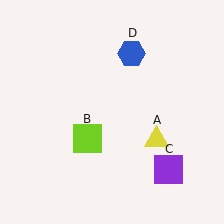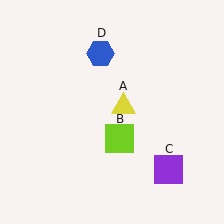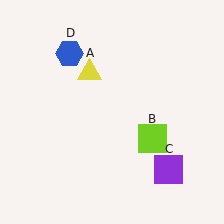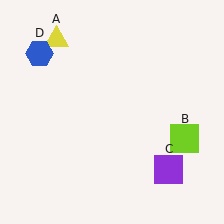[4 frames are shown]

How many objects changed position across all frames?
3 objects changed position: yellow triangle (object A), lime square (object B), blue hexagon (object D).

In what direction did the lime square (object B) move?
The lime square (object B) moved right.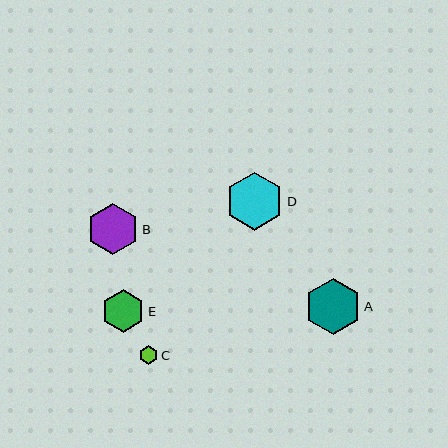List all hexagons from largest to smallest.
From largest to smallest: D, A, B, E, C.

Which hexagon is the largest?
Hexagon D is the largest with a size of approximately 58 pixels.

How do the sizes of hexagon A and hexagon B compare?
Hexagon A and hexagon B are approximately the same size.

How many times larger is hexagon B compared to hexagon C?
Hexagon B is approximately 2.8 times the size of hexagon C.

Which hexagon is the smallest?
Hexagon C is the smallest with a size of approximately 18 pixels.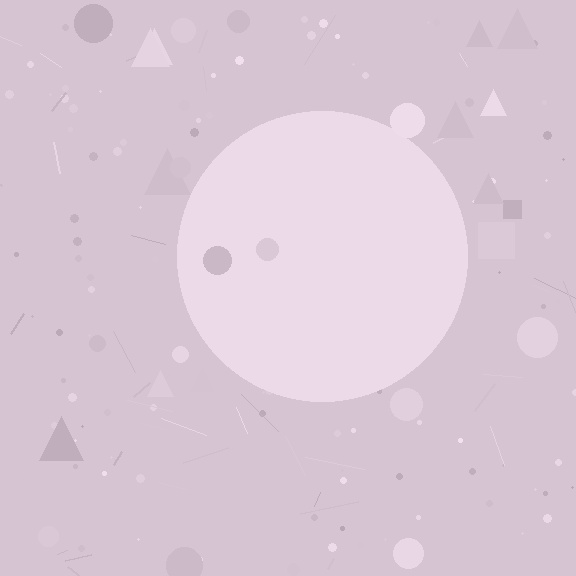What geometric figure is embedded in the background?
A circle is embedded in the background.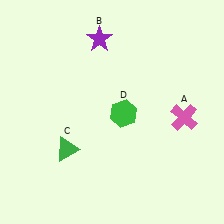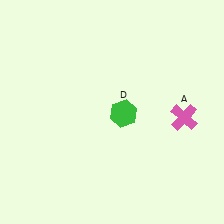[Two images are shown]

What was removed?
The purple star (B), the green triangle (C) were removed in Image 2.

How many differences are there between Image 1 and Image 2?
There are 2 differences between the two images.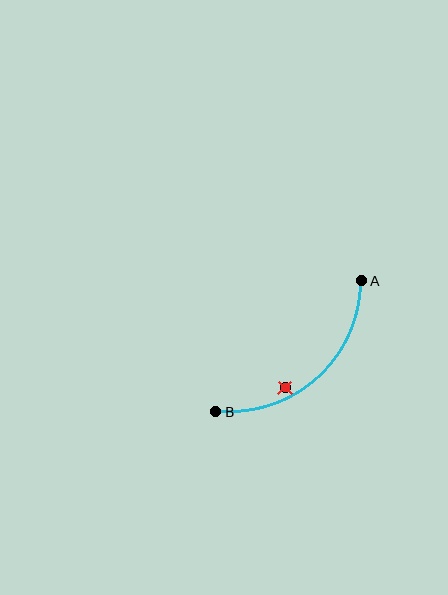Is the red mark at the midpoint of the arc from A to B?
No — the red mark does not lie on the arc at all. It sits slightly inside the curve.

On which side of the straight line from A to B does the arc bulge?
The arc bulges below and to the right of the straight line connecting A and B.